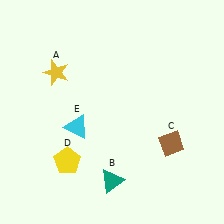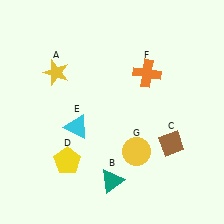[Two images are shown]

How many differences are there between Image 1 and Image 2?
There are 2 differences between the two images.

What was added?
An orange cross (F), a yellow circle (G) were added in Image 2.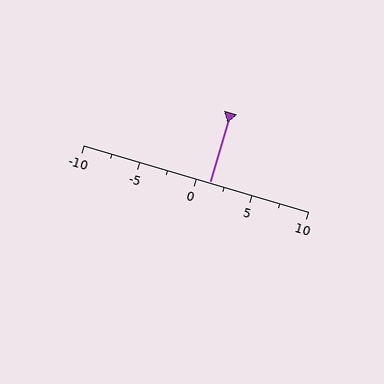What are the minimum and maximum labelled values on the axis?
The axis runs from -10 to 10.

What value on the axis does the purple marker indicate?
The marker indicates approximately 1.2.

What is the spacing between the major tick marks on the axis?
The major ticks are spaced 5 apart.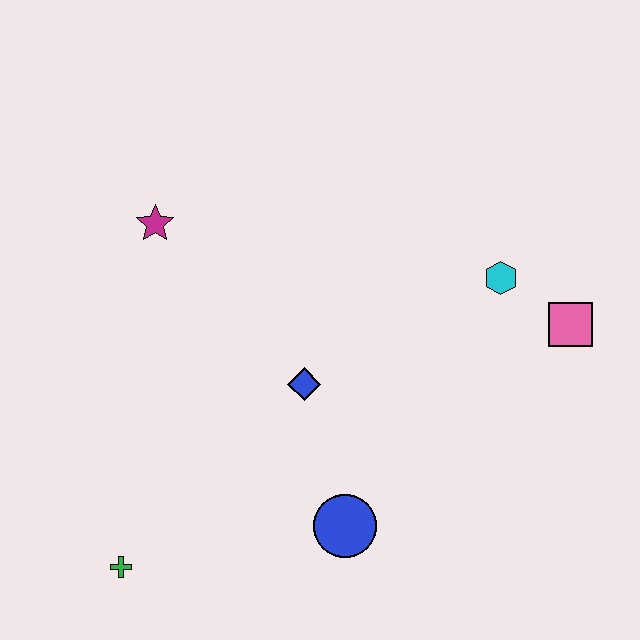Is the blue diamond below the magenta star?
Yes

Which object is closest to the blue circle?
The blue diamond is closest to the blue circle.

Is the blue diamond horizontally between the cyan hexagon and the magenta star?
Yes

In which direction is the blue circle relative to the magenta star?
The blue circle is below the magenta star.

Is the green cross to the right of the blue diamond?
No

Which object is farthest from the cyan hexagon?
The green cross is farthest from the cyan hexagon.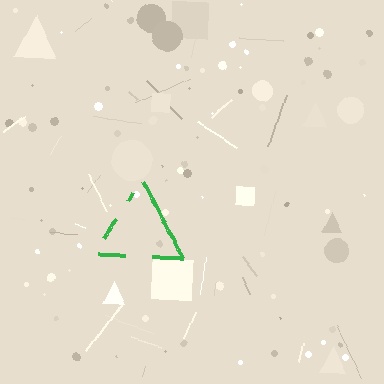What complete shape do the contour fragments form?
The contour fragments form a triangle.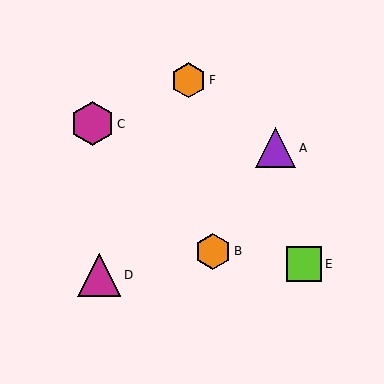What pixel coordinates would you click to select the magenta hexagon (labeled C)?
Click at (92, 124) to select the magenta hexagon C.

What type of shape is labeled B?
Shape B is an orange hexagon.